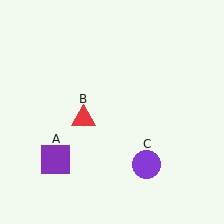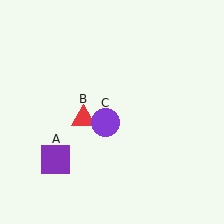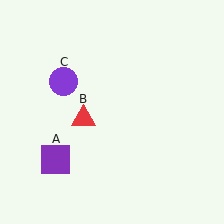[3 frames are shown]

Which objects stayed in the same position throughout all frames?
Purple square (object A) and red triangle (object B) remained stationary.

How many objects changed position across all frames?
1 object changed position: purple circle (object C).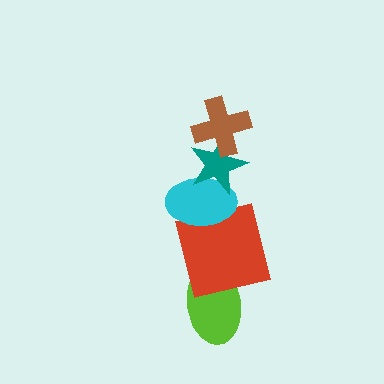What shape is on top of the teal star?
The brown cross is on top of the teal star.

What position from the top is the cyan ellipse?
The cyan ellipse is 3rd from the top.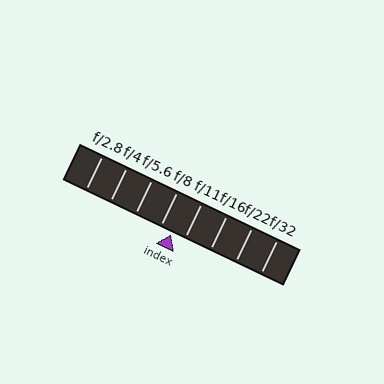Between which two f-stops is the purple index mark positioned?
The index mark is between f/8 and f/11.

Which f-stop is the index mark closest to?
The index mark is closest to f/8.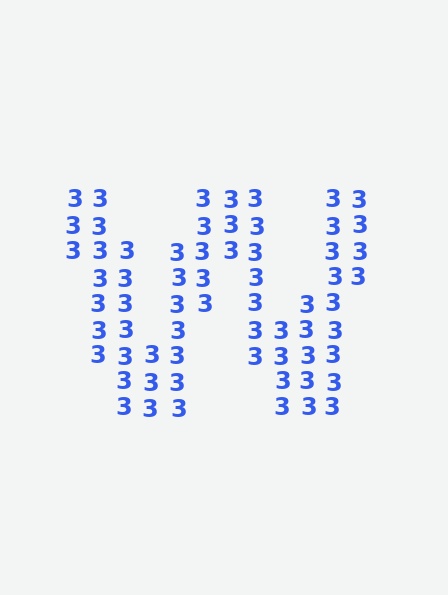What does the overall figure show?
The overall figure shows the letter W.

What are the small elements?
The small elements are digit 3's.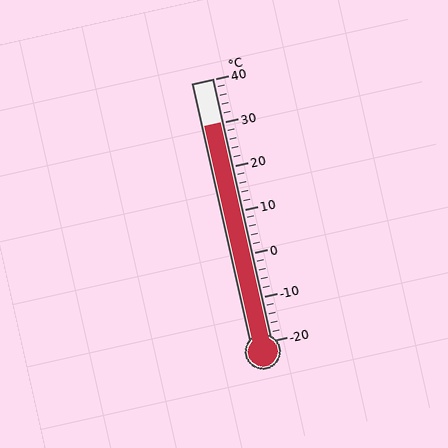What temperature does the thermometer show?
The thermometer shows approximately 30°C.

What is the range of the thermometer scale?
The thermometer scale ranges from -20°C to 40°C.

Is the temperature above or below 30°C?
The temperature is at 30°C.